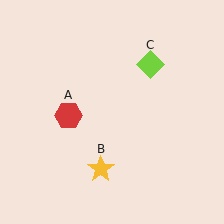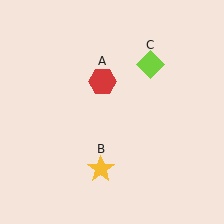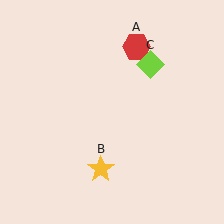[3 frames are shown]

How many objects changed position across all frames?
1 object changed position: red hexagon (object A).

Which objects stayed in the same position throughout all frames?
Yellow star (object B) and lime diamond (object C) remained stationary.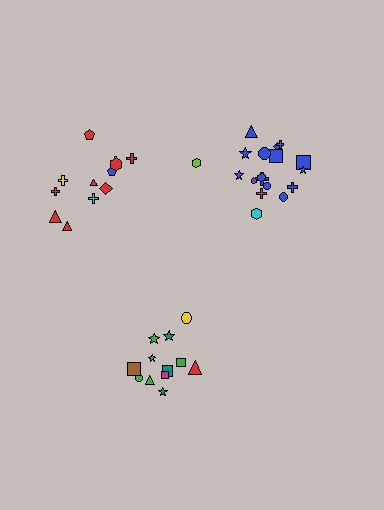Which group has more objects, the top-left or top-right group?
The top-right group.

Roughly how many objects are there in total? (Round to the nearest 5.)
Roughly 40 objects in total.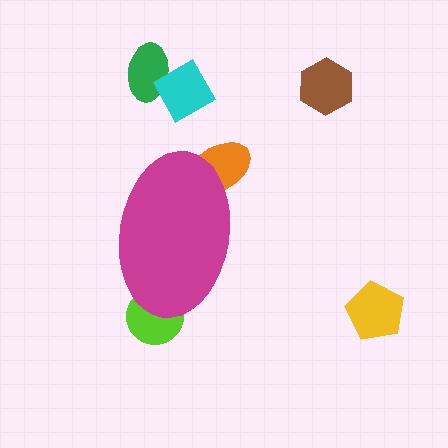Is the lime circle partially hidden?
Yes, the lime circle is partially hidden behind the magenta ellipse.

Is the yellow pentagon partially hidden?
No, the yellow pentagon is fully visible.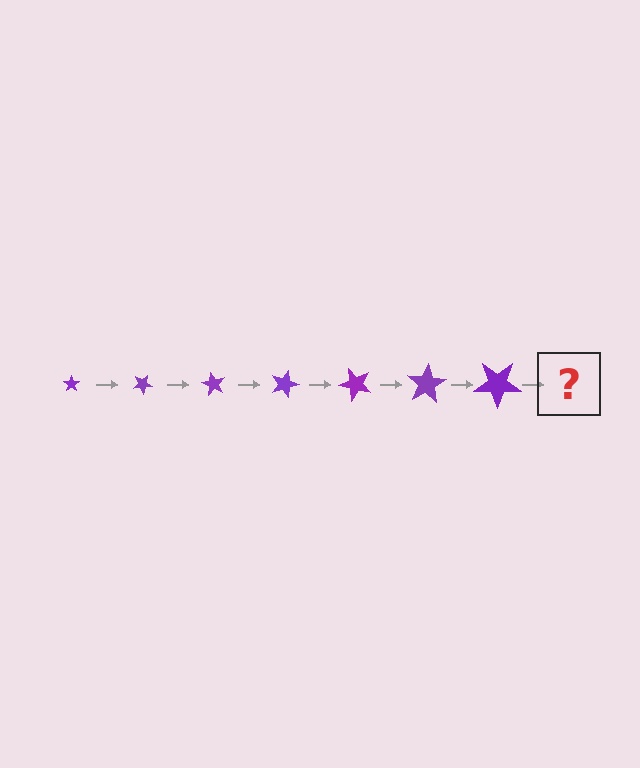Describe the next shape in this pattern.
It should be a star, larger than the previous one and rotated 210 degrees from the start.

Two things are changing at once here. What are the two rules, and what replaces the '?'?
The two rules are that the star grows larger each step and it rotates 30 degrees each step. The '?' should be a star, larger than the previous one and rotated 210 degrees from the start.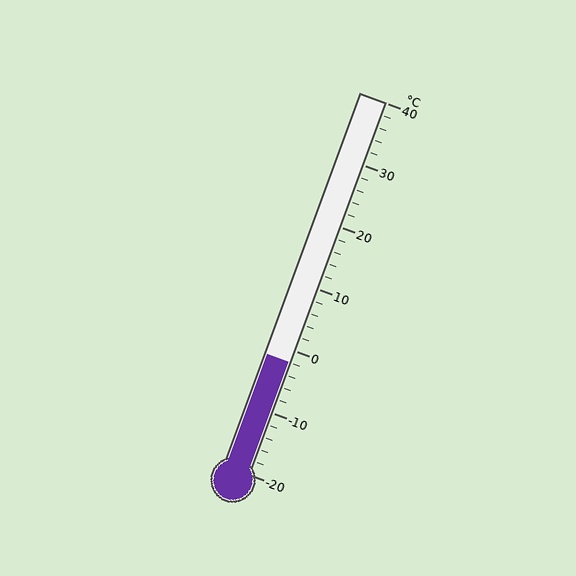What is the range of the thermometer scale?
The thermometer scale ranges from -20°C to 40°C.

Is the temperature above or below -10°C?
The temperature is above -10°C.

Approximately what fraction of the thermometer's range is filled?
The thermometer is filled to approximately 30% of its range.